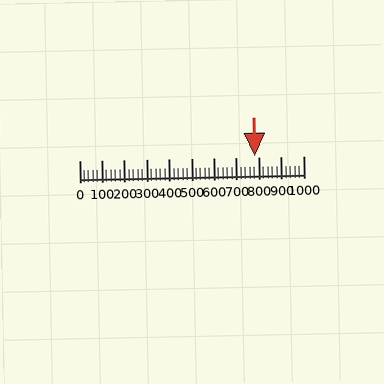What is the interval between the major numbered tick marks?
The major tick marks are spaced 100 units apart.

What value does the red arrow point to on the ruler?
The red arrow points to approximately 784.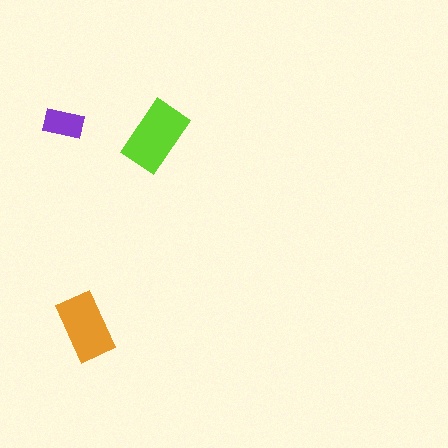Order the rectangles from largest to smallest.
the lime one, the orange one, the purple one.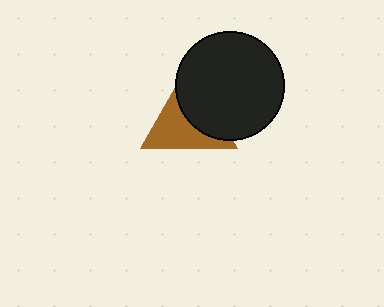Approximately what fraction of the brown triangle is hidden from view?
Roughly 46% of the brown triangle is hidden behind the black circle.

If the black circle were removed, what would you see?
You would see the complete brown triangle.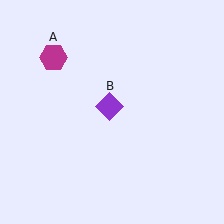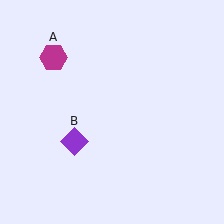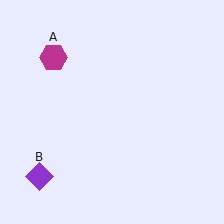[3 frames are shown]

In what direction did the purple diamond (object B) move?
The purple diamond (object B) moved down and to the left.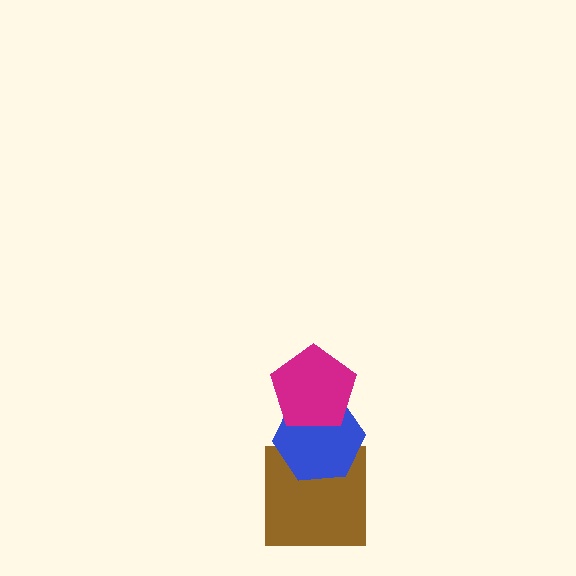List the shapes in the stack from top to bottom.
From top to bottom: the magenta pentagon, the blue hexagon, the brown square.